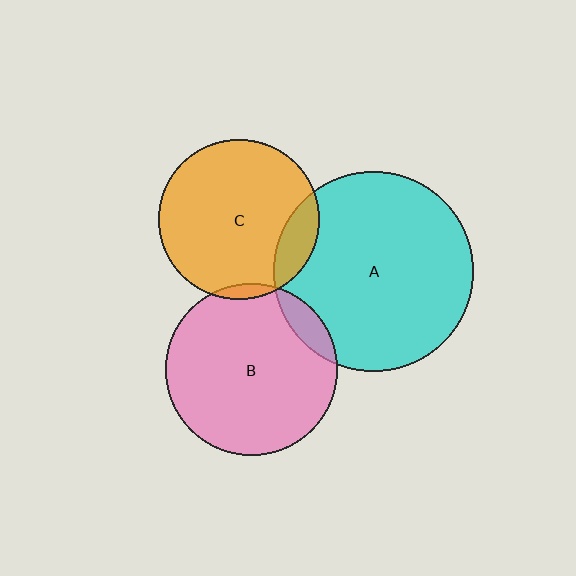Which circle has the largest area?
Circle A (cyan).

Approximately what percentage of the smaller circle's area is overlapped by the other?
Approximately 5%.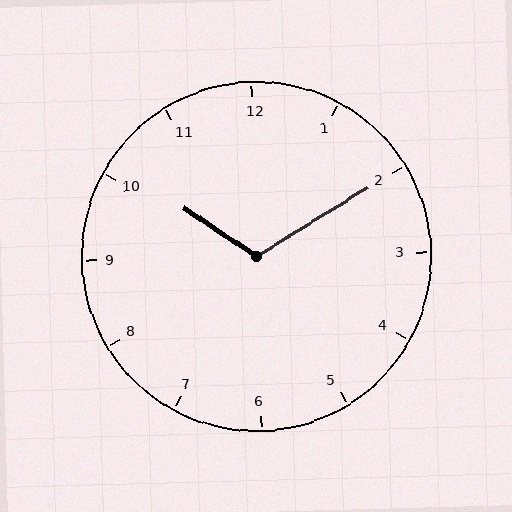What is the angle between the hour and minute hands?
Approximately 115 degrees.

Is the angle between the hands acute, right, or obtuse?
It is obtuse.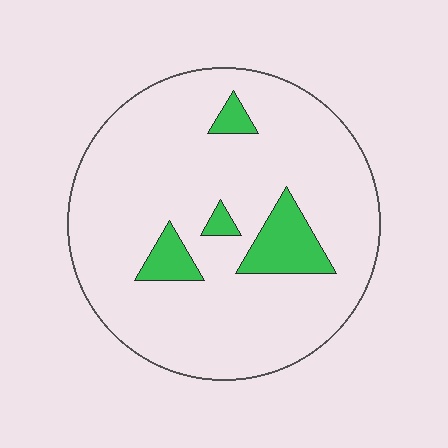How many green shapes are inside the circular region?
4.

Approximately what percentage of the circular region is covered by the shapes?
Approximately 10%.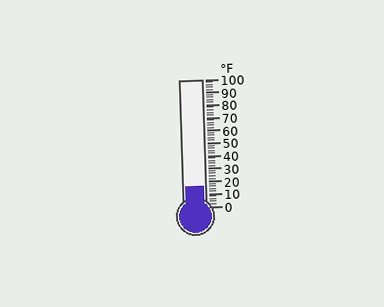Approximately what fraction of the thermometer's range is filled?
The thermometer is filled to approximately 15% of its range.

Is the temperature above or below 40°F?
The temperature is below 40°F.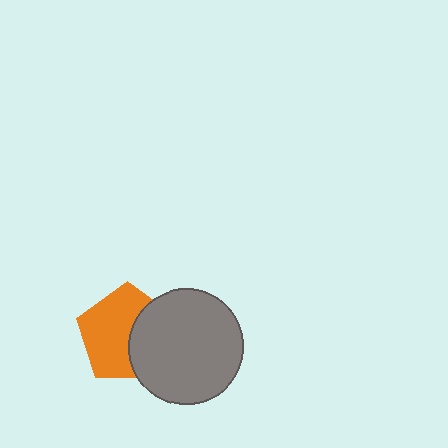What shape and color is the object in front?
The object in front is a gray circle.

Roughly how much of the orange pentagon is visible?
About half of it is visible (roughly 61%).